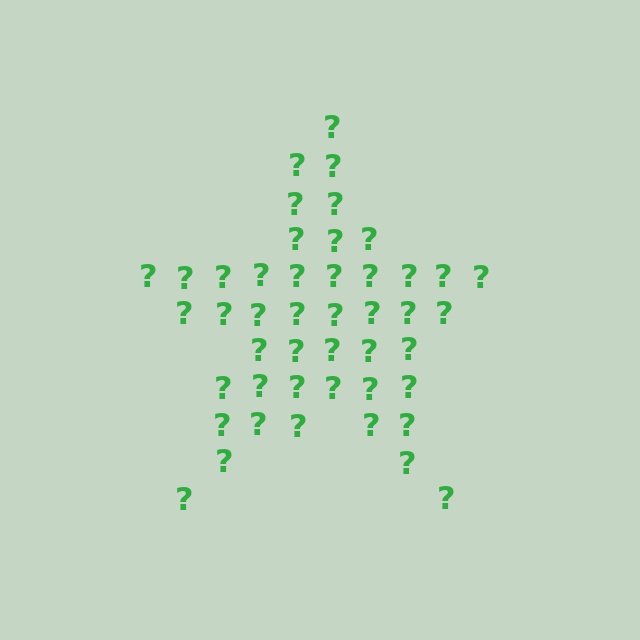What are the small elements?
The small elements are question marks.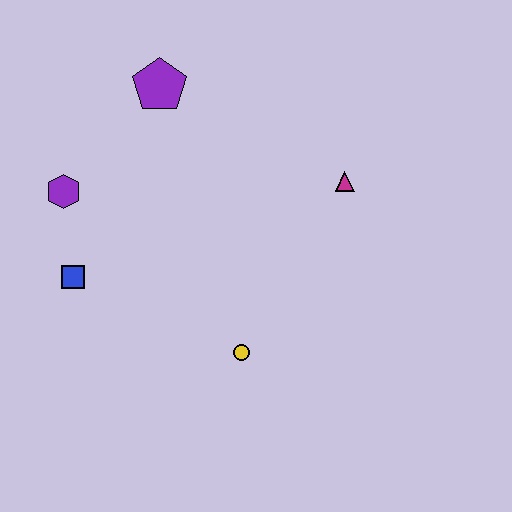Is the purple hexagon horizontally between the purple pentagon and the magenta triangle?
No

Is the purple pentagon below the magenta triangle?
No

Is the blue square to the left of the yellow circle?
Yes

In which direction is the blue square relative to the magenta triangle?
The blue square is to the left of the magenta triangle.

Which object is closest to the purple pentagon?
The purple hexagon is closest to the purple pentagon.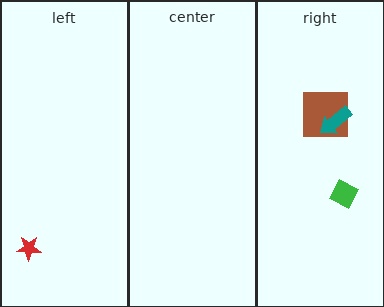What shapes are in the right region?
The green diamond, the brown square, the teal arrow.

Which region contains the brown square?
The right region.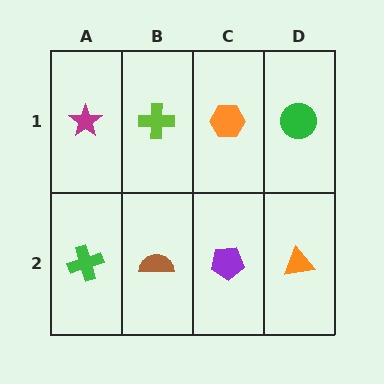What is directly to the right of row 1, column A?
A lime cross.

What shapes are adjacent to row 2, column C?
An orange hexagon (row 1, column C), a brown semicircle (row 2, column B), an orange triangle (row 2, column D).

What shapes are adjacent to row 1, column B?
A brown semicircle (row 2, column B), a magenta star (row 1, column A), an orange hexagon (row 1, column C).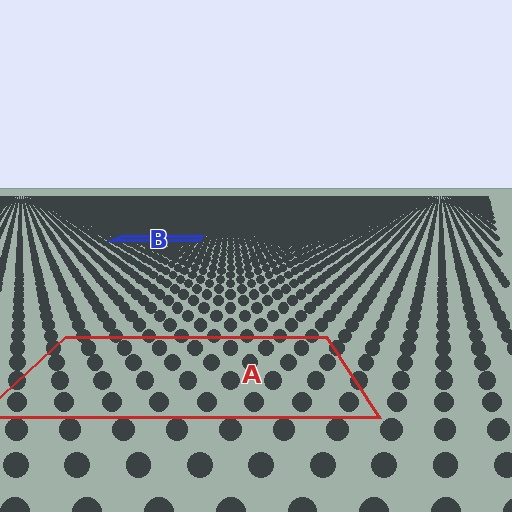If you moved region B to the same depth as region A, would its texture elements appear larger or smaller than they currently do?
They would appear larger. At a closer depth, the same texture elements are projected at a bigger on-screen size.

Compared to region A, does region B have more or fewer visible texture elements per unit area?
Region B has more texture elements per unit area — they are packed more densely because it is farther away.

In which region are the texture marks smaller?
The texture marks are smaller in region B, because it is farther away.